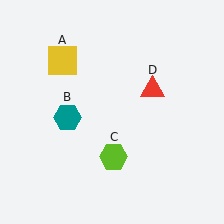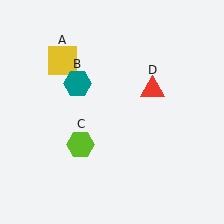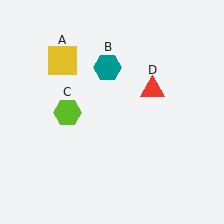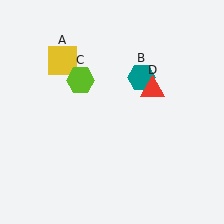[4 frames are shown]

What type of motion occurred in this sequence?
The teal hexagon (object B), lime hexagon (object C) rotated clockwise around the center of the scene.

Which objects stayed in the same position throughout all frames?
Yellow square (object A) and red triangle (object D) remained stationary.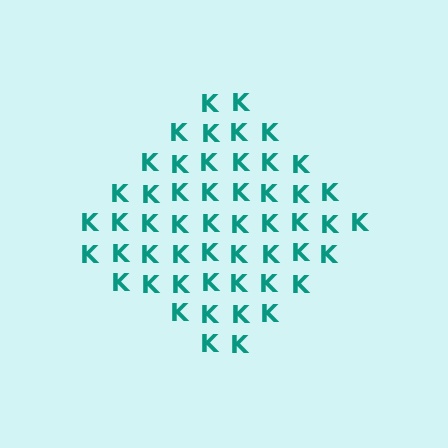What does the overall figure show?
The overall figure shows a diamond.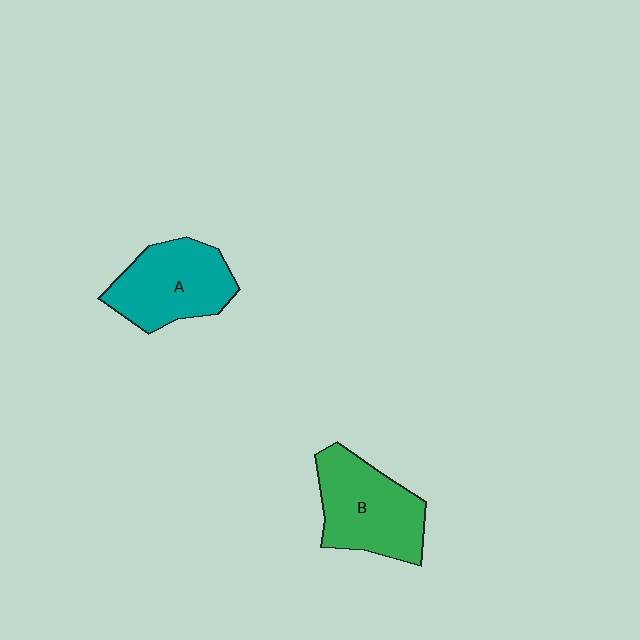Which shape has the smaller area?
Shape A (teal).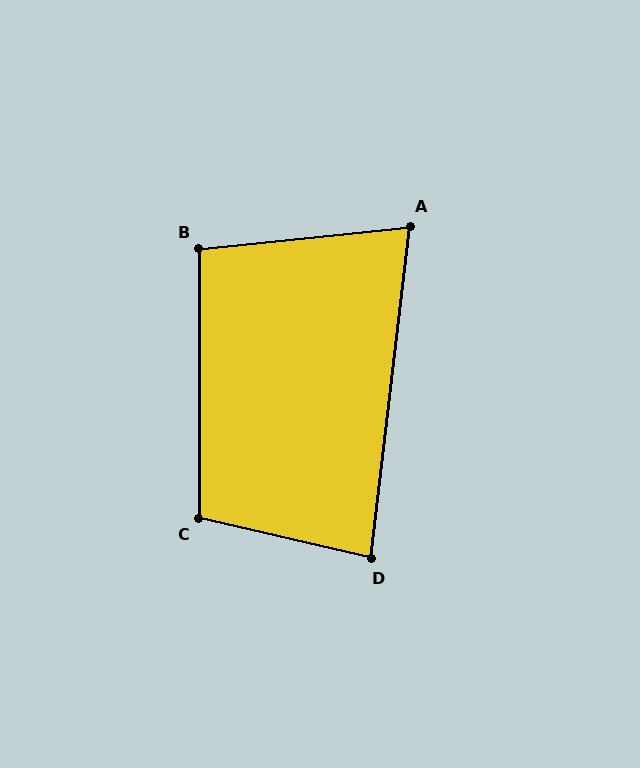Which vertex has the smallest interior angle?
A, at approximately 77 degrees.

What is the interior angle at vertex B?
Approximately 96 degrees (obtuse).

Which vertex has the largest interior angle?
C, at approximately 103 degrees.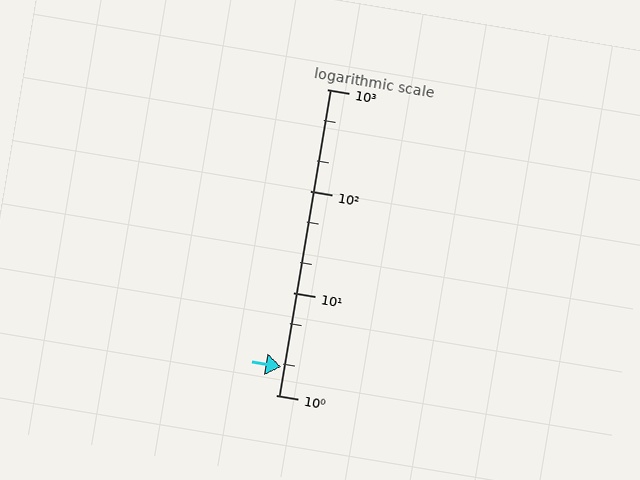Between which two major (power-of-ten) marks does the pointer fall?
The pointer is between 1 and 10.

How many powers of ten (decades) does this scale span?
The scale spans 3 decades, from 1 to 1000.